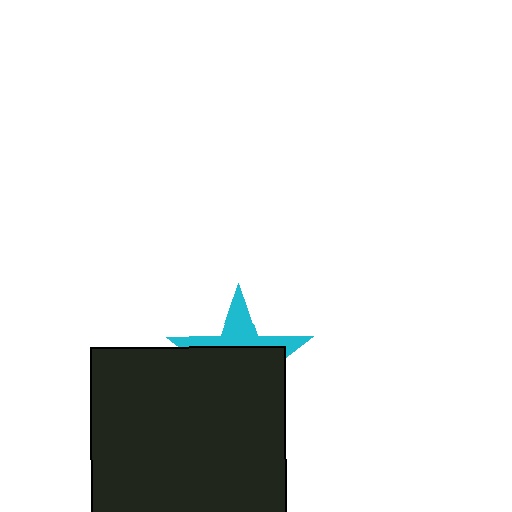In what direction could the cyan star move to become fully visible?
The cyan star could move up. That would shift it out from behind the black square entirely.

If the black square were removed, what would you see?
You would see the complete cyan star.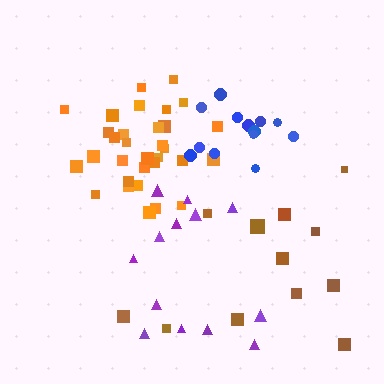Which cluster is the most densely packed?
Blue.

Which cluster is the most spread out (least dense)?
Brown.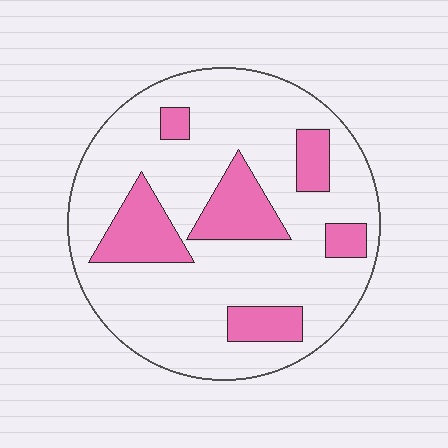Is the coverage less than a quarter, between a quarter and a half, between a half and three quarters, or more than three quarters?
Less than a quarter.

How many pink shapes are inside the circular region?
6.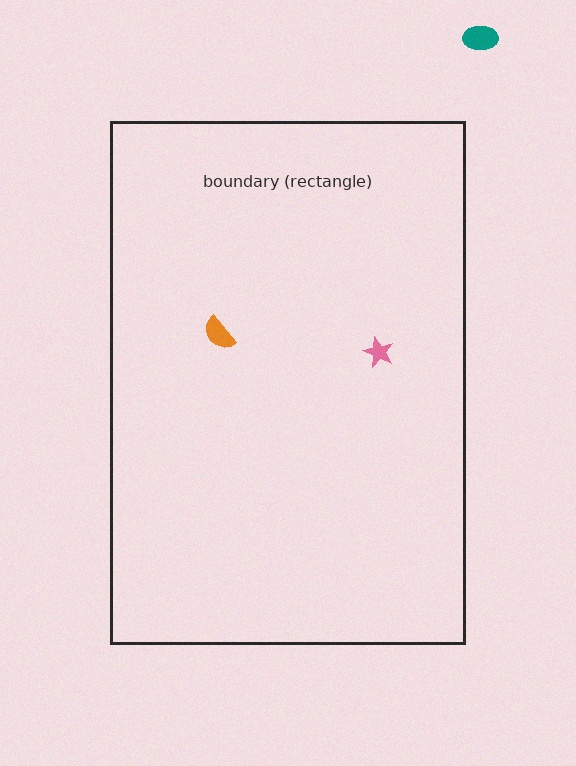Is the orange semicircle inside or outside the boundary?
Inside.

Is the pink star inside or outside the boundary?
Inside.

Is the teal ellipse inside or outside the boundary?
Outside.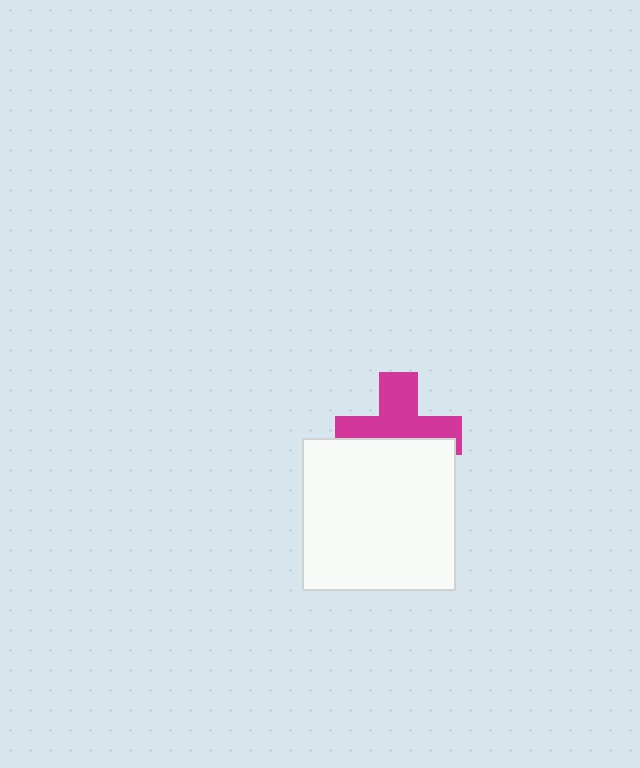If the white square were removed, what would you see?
You would see the complete magenta cross.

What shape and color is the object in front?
The object in front is a white square.